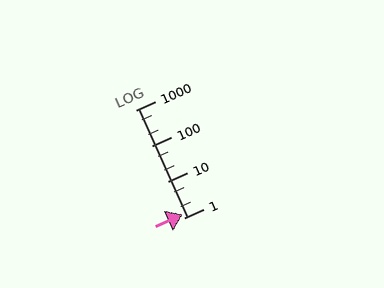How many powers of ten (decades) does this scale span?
The scale spans 3 decades, from 1 to 1000.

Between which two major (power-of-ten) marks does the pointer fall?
The pointer is between 1 and 10.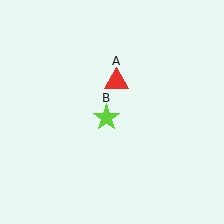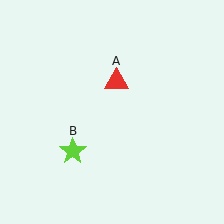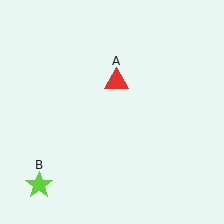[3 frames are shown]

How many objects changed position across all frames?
1 object changed position: lime star (object B).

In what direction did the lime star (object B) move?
The lime star (object B) moved down and to the left.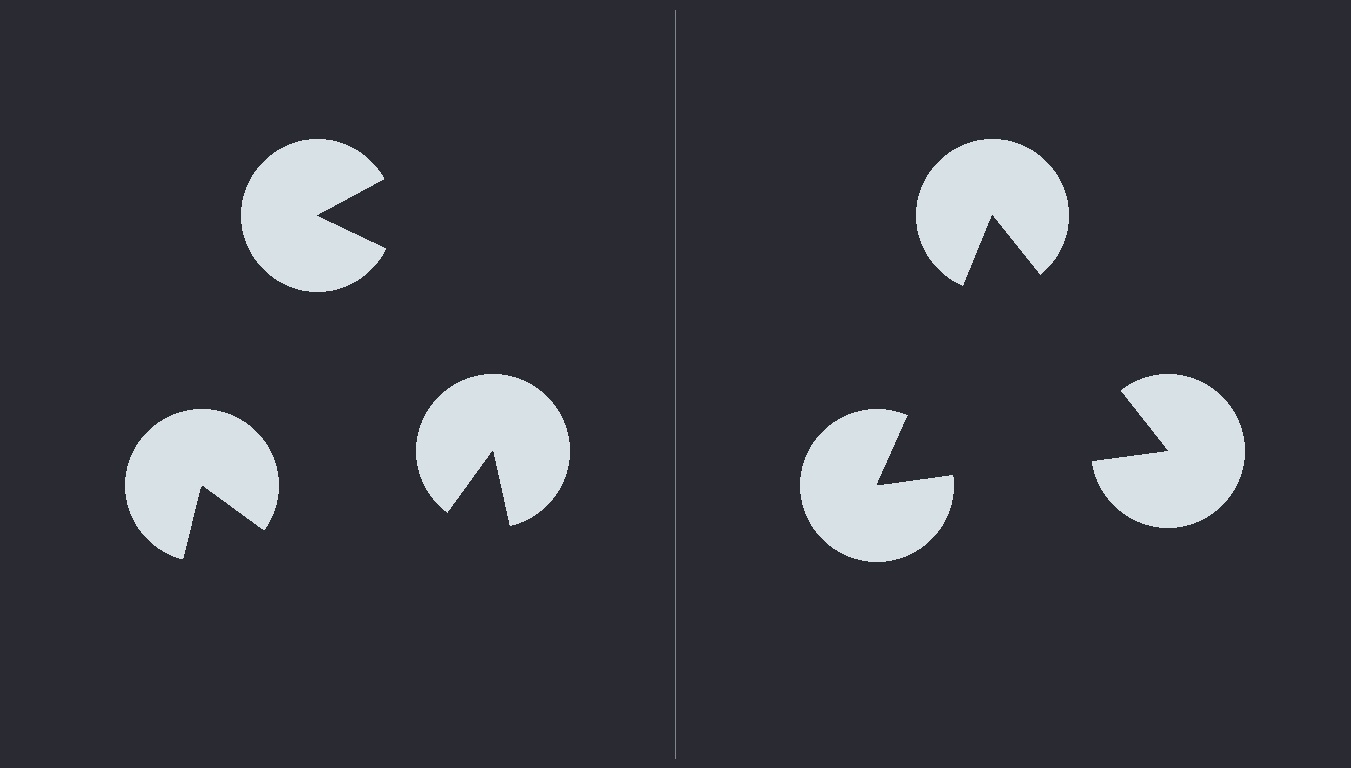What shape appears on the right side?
An illusory triangle.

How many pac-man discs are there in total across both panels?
6 — 3 on each side.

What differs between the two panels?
The pac-man discs are positioned identically on both sides; only the wedge orientations differ. On the right they align to a triangle; on the left they are misaligned.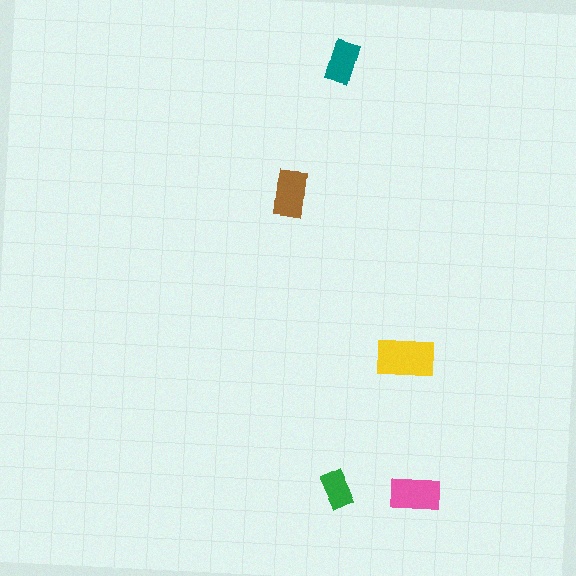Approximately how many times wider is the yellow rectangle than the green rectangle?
About 1.5 times wider.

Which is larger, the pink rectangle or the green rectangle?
The pink one.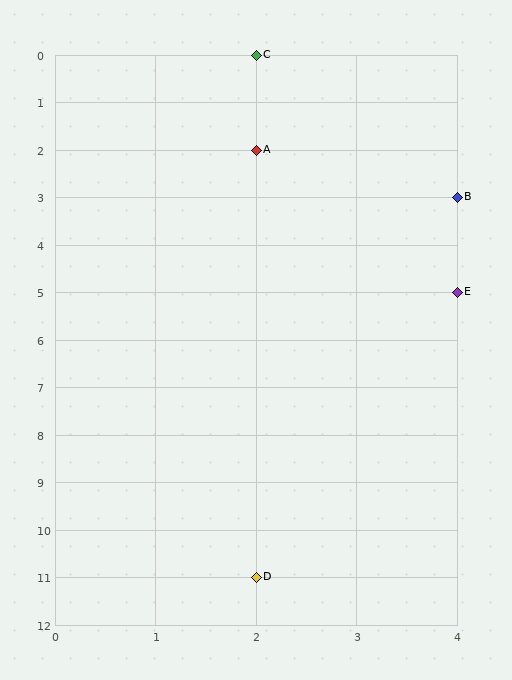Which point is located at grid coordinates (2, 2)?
Point A is at (2, 2).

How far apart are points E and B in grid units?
Points E and B are 2 rows apart.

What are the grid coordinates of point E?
Point E is at grid coordinates (4, 5).